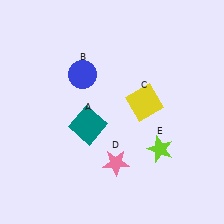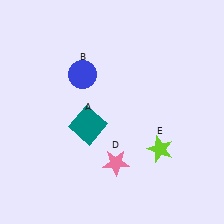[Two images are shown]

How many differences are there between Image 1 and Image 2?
There is 1 difference between the two images.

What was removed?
The yellow square (C) was removed in Image 2.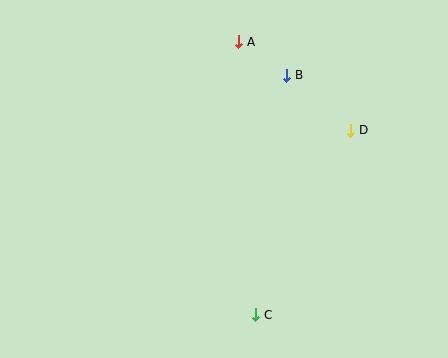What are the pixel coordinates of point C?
Point C is at (256, 315).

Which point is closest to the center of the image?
Point B at (287, 75) is closest to the center.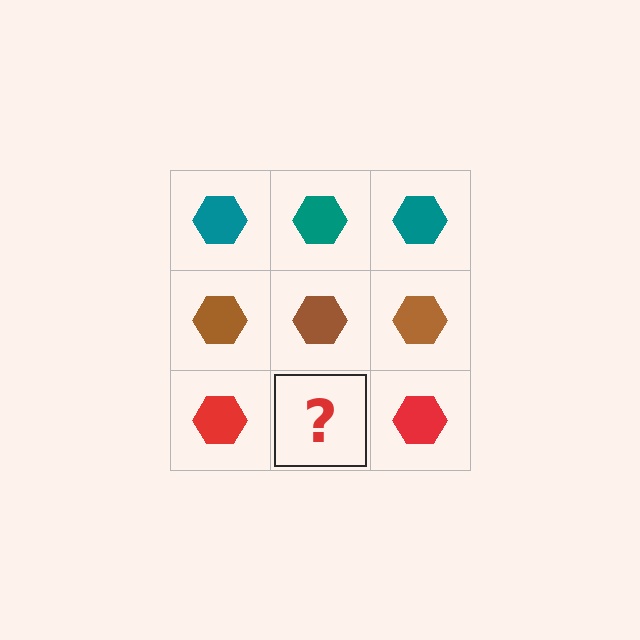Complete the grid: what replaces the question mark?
The question mark should be replaced with a red hexagon.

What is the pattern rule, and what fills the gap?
The rule is that each row has a consistent color. The gap should be filled with a red hexagon.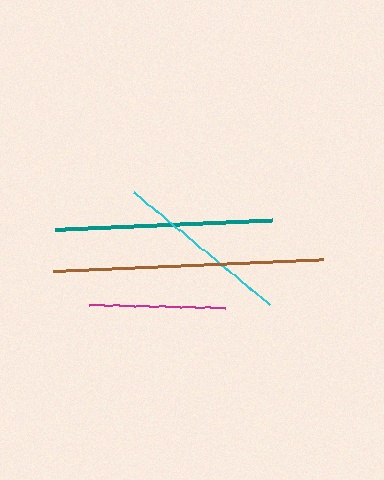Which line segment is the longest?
The brown line is the longest at approximately 270 pixels.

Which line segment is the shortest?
The magenta line is the shortest at approximately 136 pixels.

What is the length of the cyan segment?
The cyan segment is approximately 177 pixels long.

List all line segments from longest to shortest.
From longest to shortest: brown, teal, cyan, magenta.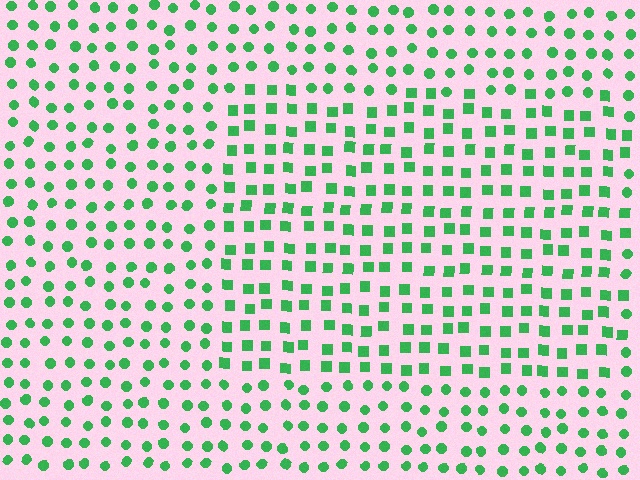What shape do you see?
I see a rectangle.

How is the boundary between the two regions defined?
The boundary is defined by a change in element shape: squares inside vs. circles outside. All elements share the same color and spacing.